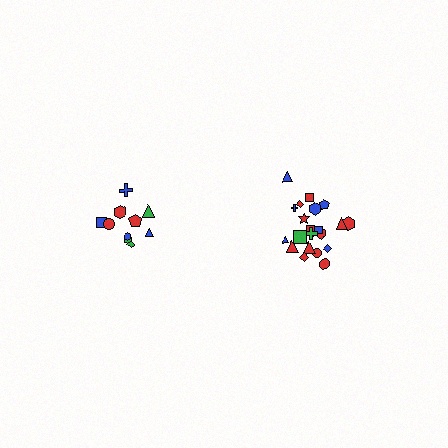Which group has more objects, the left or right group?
The right group.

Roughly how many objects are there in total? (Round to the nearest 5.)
Roughly 30 objects in total.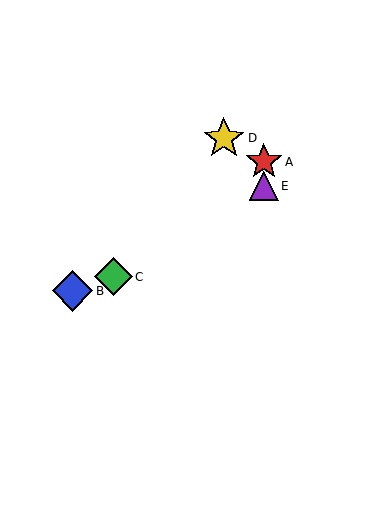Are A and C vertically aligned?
No, A is at x≈264 and C is at x≈113.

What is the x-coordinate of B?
Object B is at x≈73.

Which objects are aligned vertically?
Objects A, E are aligned vertically.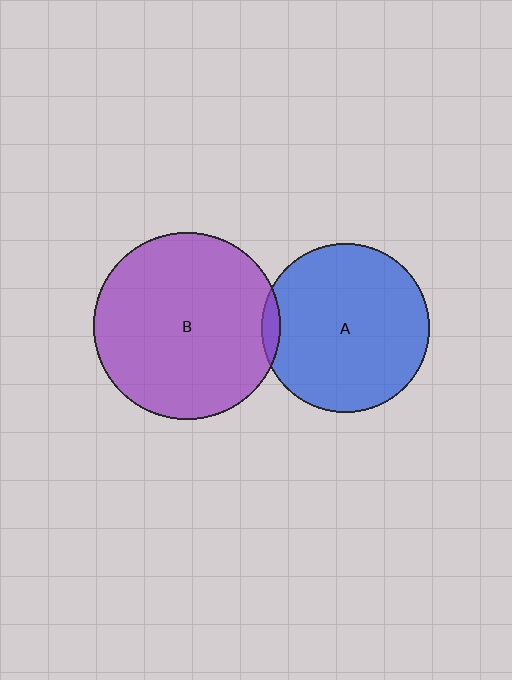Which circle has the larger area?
Circle B (purple).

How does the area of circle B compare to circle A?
Approximately 1.2 times.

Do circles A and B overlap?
Yes.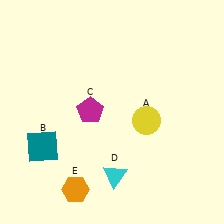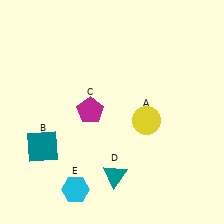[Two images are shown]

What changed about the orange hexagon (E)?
In Image 1, E is orange. In Image 2, it changed to cyan.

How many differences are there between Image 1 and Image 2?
There are 2 differences between the two images.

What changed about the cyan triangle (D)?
In Image 1, D is cyan. In Image 2, it changed to teal.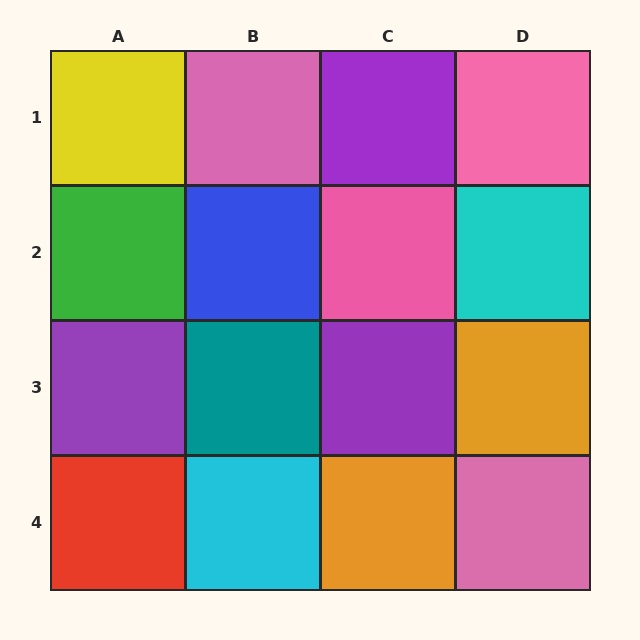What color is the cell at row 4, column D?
Pink.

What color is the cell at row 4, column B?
Cyan.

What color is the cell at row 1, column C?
Purple.